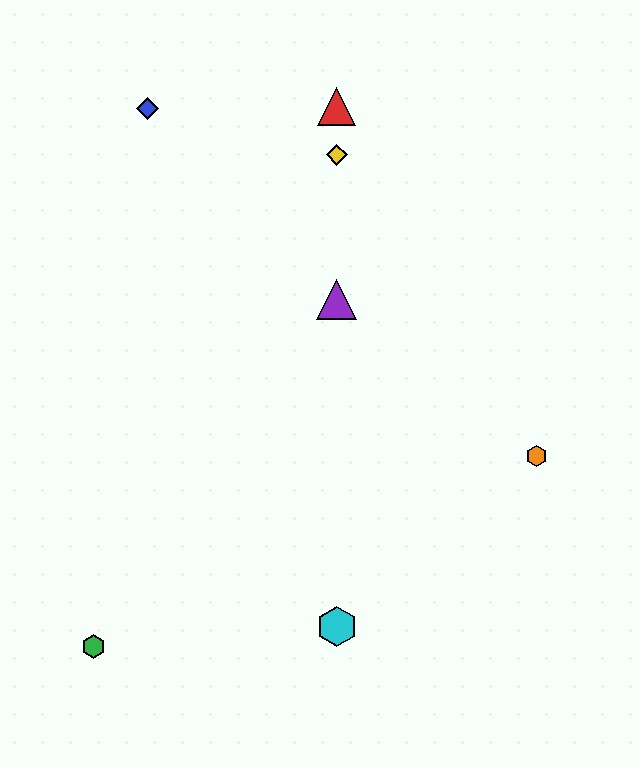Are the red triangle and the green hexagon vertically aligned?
No, the red triangle is at x≈337 and the green hexagon is at x≈94.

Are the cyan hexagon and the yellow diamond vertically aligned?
Yes, both are at x≈337.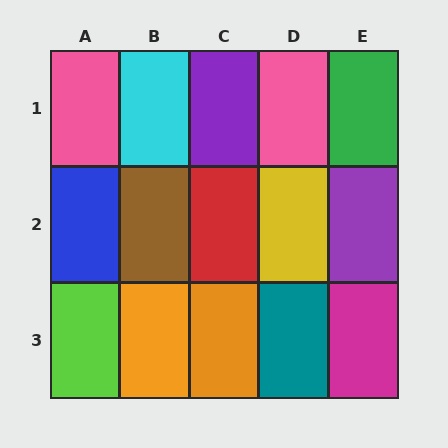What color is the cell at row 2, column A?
Blue.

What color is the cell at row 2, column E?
Purple.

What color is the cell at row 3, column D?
Teal.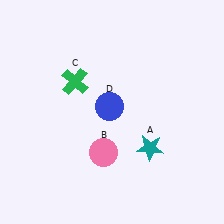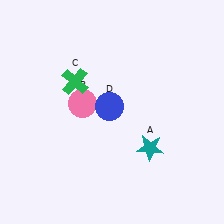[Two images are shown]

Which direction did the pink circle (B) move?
The pink circle (B) moved up.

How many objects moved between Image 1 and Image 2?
1 object moved between the two images.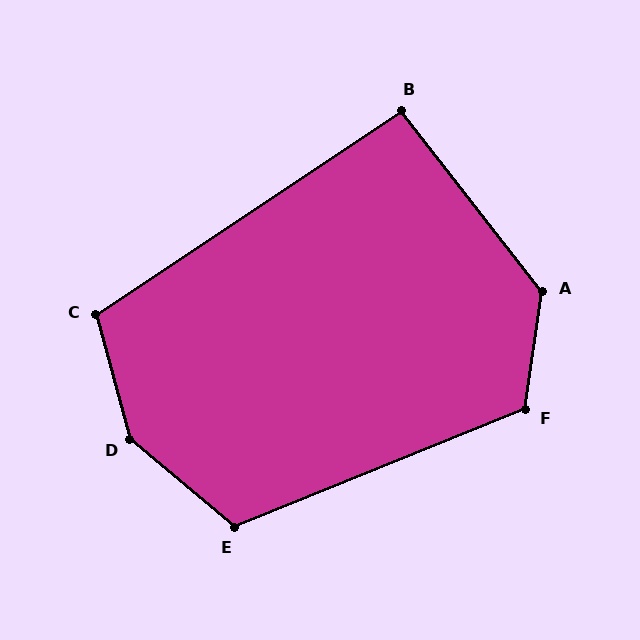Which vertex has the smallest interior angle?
B, at approximately 94 degrees.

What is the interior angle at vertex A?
Approximately 134 degrees (obtuse).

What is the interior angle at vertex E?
Approximately 118 degrees (obtuse).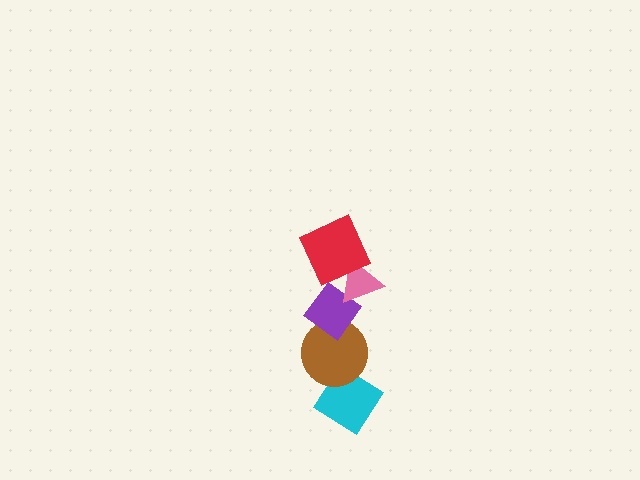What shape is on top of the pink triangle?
The red square is on top of the pink triangle.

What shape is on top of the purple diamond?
The pink triangle is on top of the purple diamond.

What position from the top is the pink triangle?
The pink triangle is 2nd from the top.